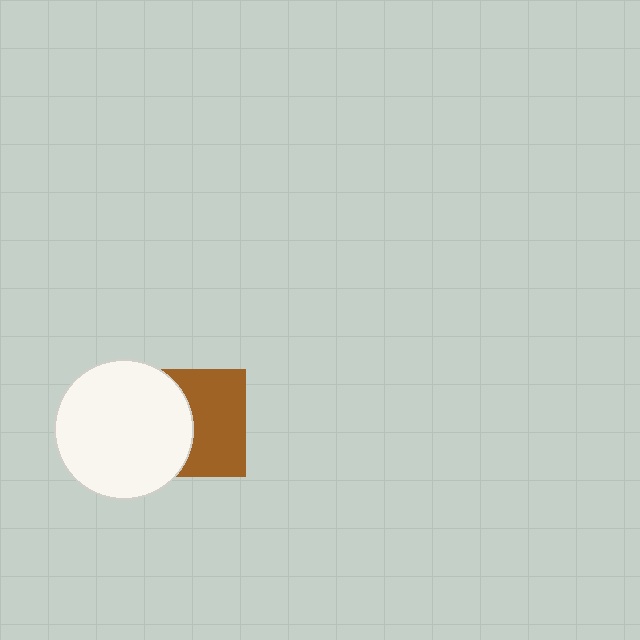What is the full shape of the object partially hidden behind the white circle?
The partially hidden object is a brown square.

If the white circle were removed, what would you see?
You would see the complete brown square.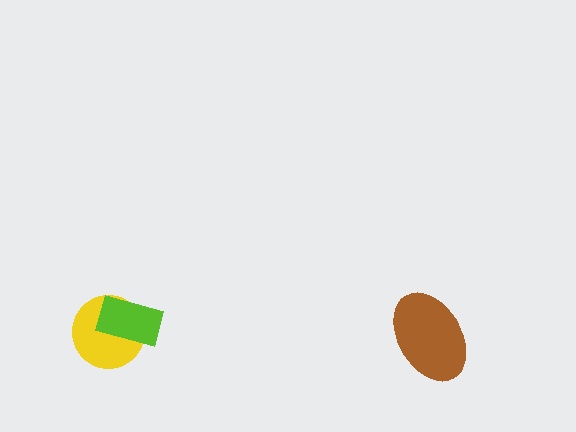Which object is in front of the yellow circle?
The lime rectangle is in front of the yellow circle.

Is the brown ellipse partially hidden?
No, no other shape covers it.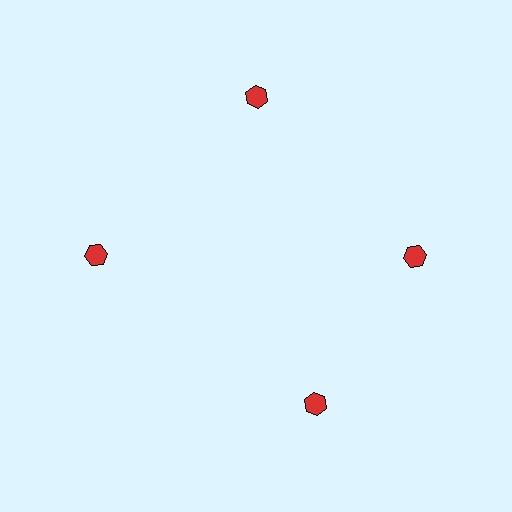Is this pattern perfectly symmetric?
No. The 4 red hexagons are arranged in a ring, but one element near the 6 o'clock position is rotated out of alignment along the ring, breaking the 4-fold rotational symmetry.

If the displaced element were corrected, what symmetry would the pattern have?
It would have 4-fold rotational symmetry — the pattern would map onto itself every 90 degrees.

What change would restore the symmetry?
The symmetry would be restored by rotating it back into even spacing with its neighbors so that all 4 hexagons sit at equal angles and equal distance from the center.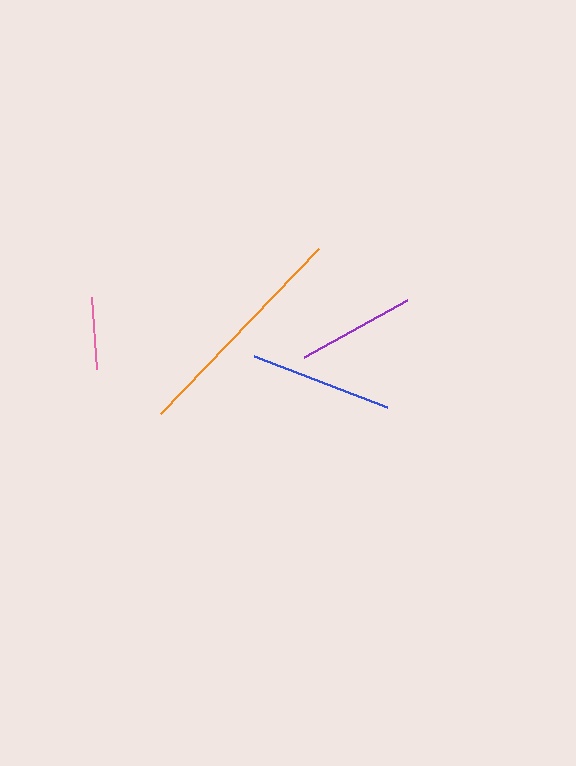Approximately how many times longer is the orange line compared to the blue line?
The orange line is approximately 1.6 times the length of the blue line.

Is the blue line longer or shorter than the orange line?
The orange line is longer than the blue line.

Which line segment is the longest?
The orange line is the longest at approximately 228 pixels.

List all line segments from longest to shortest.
From longest to shortest: orange, blue, purple, pink.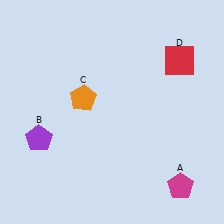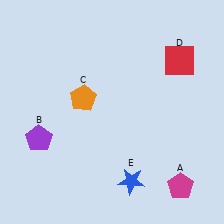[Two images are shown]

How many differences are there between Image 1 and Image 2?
There is 1 difference between the two images.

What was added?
A blue star (E) was added in Image 2.